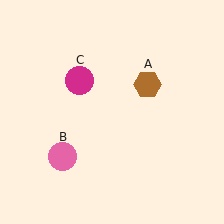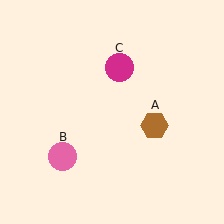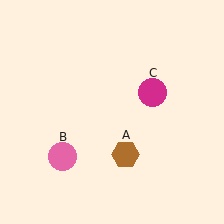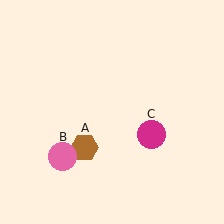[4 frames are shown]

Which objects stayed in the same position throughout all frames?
Pink circle (object B) remained stationary.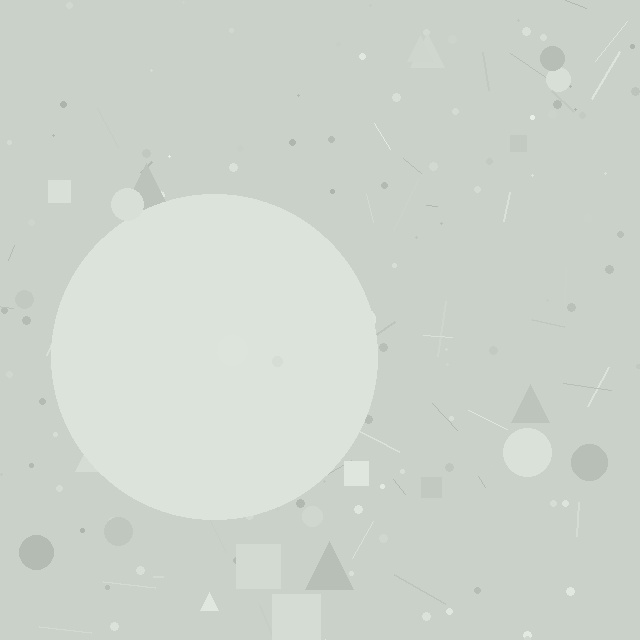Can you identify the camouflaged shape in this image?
The camouflaged shape is a circle.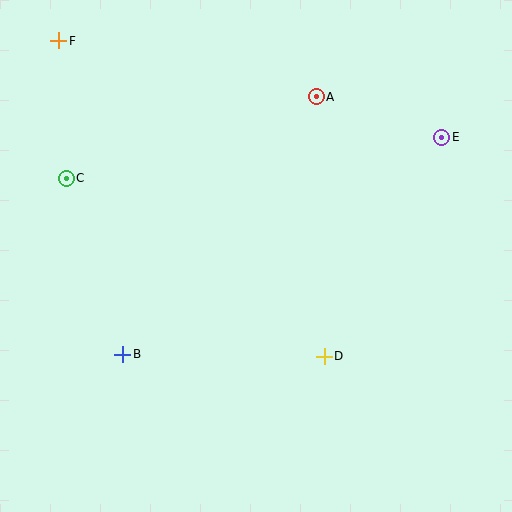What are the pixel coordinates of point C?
Point C is at (66, 178).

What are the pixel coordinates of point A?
Point A is at (316, 97).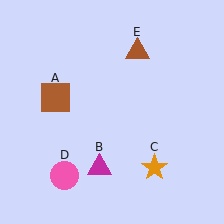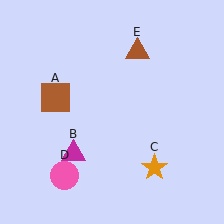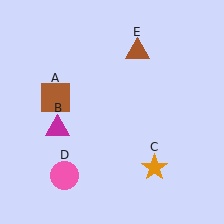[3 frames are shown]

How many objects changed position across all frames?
1 object changed position: magenta triangle (object B).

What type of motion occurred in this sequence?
The magenta triangle (object B) rotated clockwise around the center of the scene.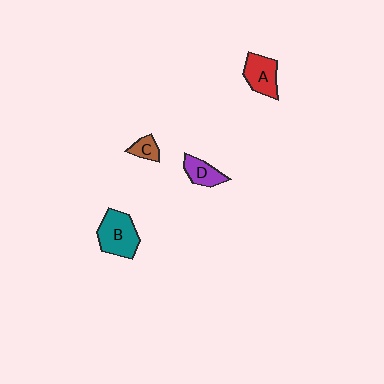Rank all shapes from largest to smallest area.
From largest to smallest: B (teal), A (red), D (purple), C (brown).